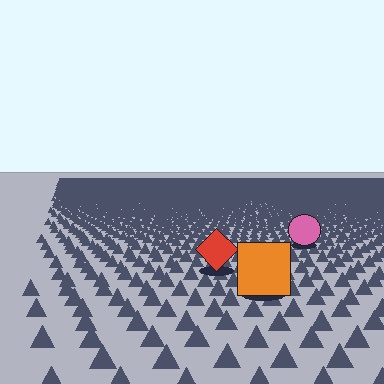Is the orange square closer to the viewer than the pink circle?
Yes. The orange square is closer — you can tell from the texture gradient: the ground texture is coarser near it.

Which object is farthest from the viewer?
The pink circle is farthest from the viewer. It appears smaller and the ground texture around it is denser.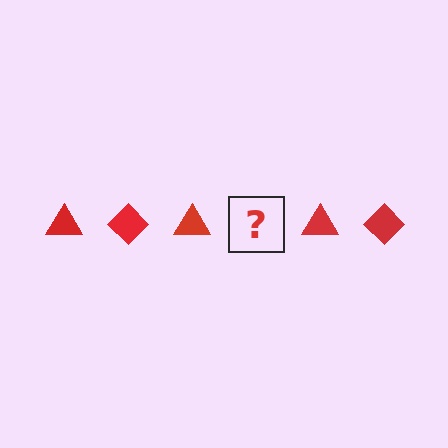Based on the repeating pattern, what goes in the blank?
The blank should be a red diamond.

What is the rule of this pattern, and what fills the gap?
The rule is that the pattern cycles through triangle, diamond shapes in red. The gap should be filled with a red diamond.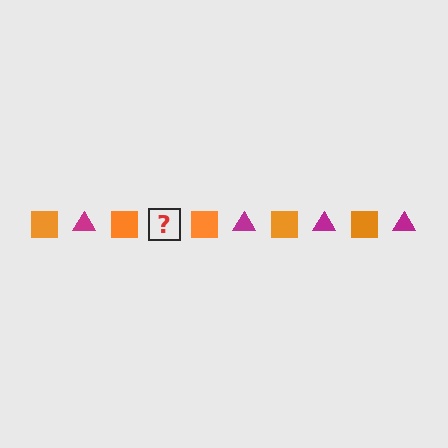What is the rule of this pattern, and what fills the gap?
The rule is that the pattern alternates between orange square and magenta triangle. The gap should be filled with a magenta triangle.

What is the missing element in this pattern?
The missing element is a magenta triangle.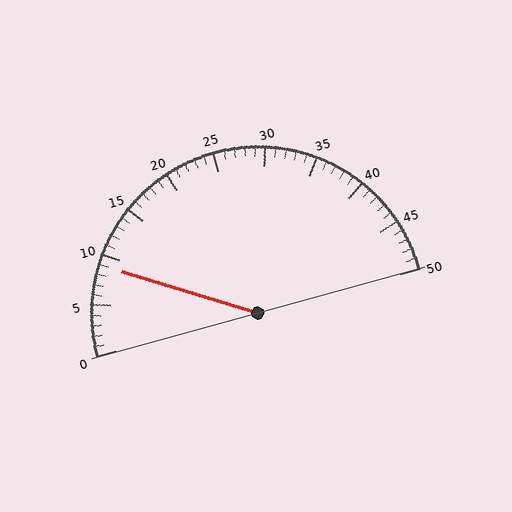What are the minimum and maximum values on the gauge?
The gauge ranges from 0 to 50.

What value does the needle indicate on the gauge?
The needle indicates approximately 9.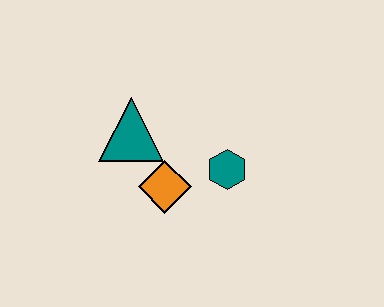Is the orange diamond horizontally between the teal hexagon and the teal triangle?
Yes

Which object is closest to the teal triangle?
The orange diamond is closest to the teal triangle.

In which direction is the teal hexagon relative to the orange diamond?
The teal hexagon is to the right of the orange diamond.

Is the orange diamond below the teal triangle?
Yes